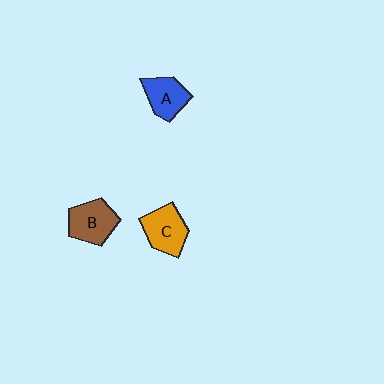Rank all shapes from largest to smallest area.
From largest to smallest: B (brown), C (orange), A (blue).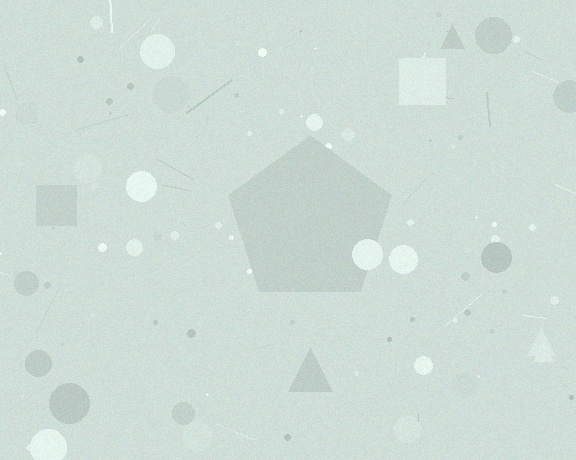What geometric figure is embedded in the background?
A pentagon is embedded in the background.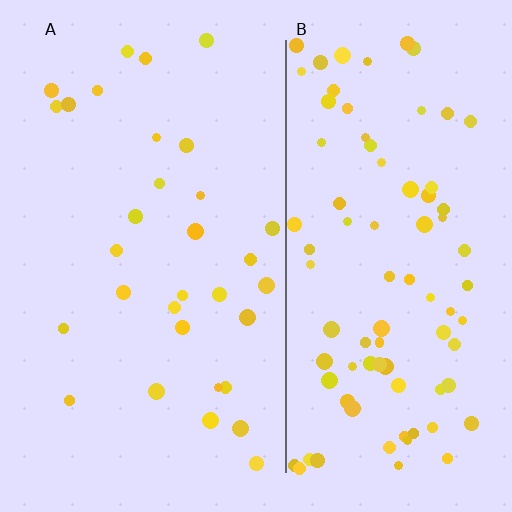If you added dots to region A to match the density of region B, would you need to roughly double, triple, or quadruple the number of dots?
Approximately triple.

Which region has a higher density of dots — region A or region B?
B (the right).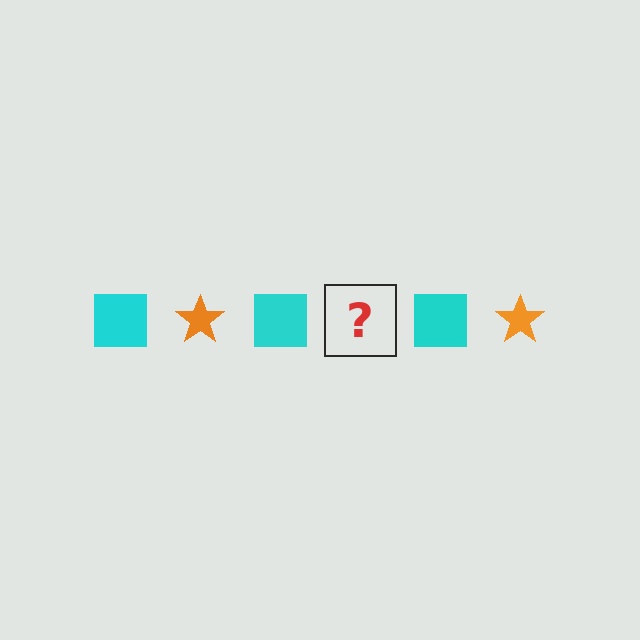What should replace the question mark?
The question mark should be replaced with an orange star.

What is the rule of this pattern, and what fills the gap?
The rule is that the pattern alternates between cyan square and orange star. The gap should be filled with an orange star.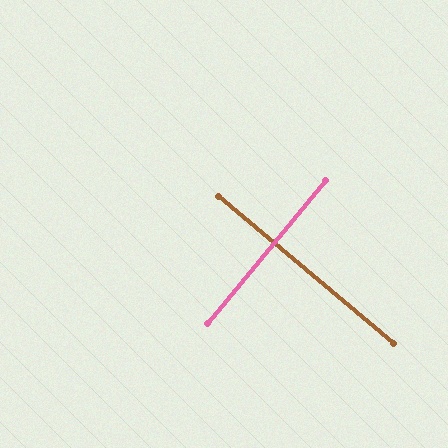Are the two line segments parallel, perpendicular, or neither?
Perpendicular — they meet at approximately 90°.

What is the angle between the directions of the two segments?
Approximately 90 degrees.